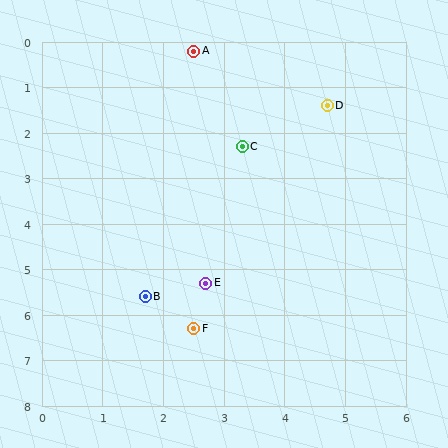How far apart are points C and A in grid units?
Points C and A are about 2.2 grid units apart.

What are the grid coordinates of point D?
Point D is at approximately (4.7, 1.4).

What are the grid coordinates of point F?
Point F is at approximately (2.5, 6.3).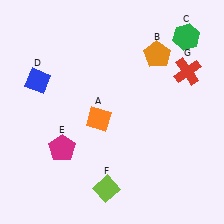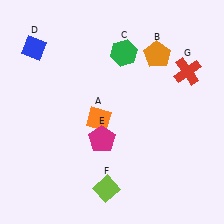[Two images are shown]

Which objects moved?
The objects that moved are: the green hexagon (C), the blue diamond (D), the magenta pentagon (E).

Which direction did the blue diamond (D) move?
The blue diamond (D) moved up.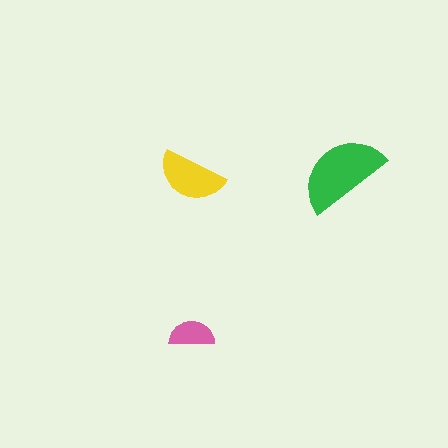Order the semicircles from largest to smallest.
the green one, the yellow one, the pink one.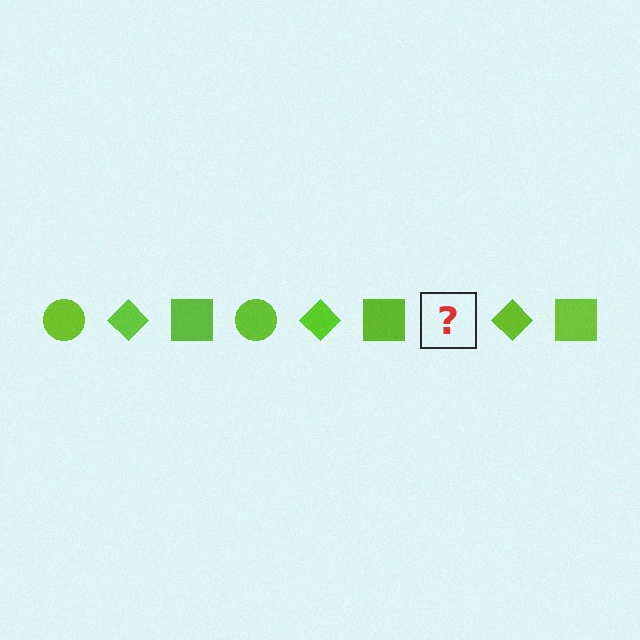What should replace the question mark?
The question mark should be replaced with a lime circle.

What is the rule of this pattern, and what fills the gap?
The rule is that the pattern cycles through circle, diamond, square shapes in lime. The gap should be filled with a lime circle.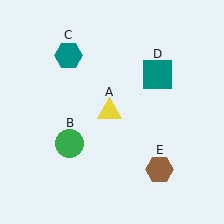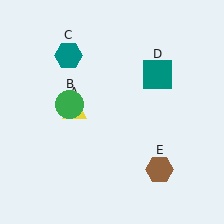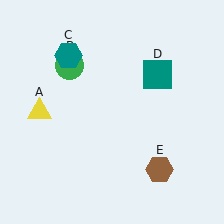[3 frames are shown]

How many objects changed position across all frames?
2 objects changed position: yellow triangle (object A), green circle (object B).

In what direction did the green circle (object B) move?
The green circle (object B) moved up.